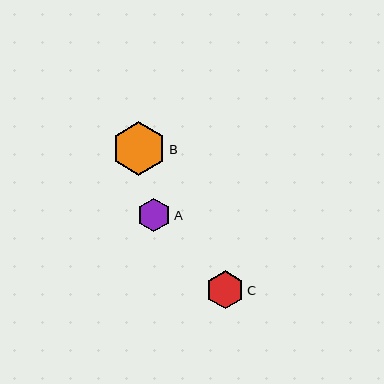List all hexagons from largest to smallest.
From largest to smallest: B, C, A.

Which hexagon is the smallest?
Hexagon A is the smallest with a size of approximately 33 pixels.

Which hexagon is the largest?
Hexagon B is the largest with a size of approximately 54 pixels.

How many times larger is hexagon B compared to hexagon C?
Hexagon B is approximately 1.4 times the size of hexagon C.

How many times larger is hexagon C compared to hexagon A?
Hexagon C is approximately 1.1 times the size of hexagon A.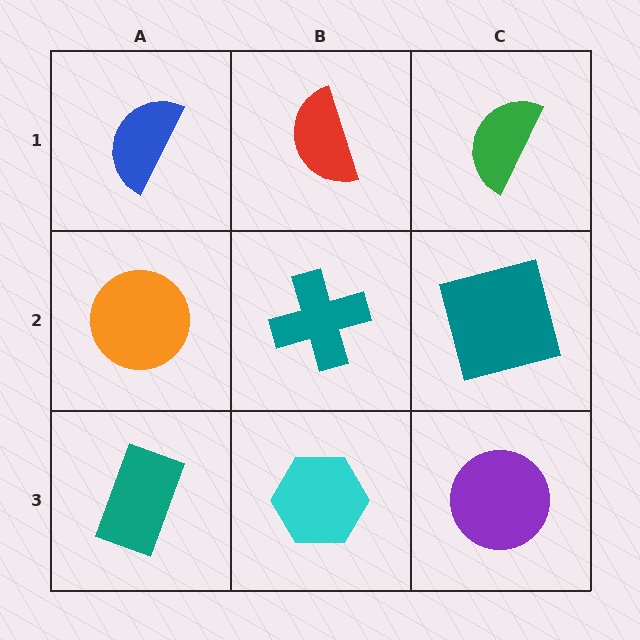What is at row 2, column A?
An orange circle.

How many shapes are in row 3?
3 shapes.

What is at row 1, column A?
A blue semicircle.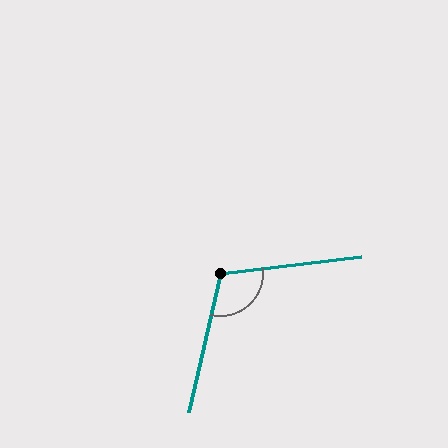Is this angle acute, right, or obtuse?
It is obtuse.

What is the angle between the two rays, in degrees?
Approximately 110 degrees.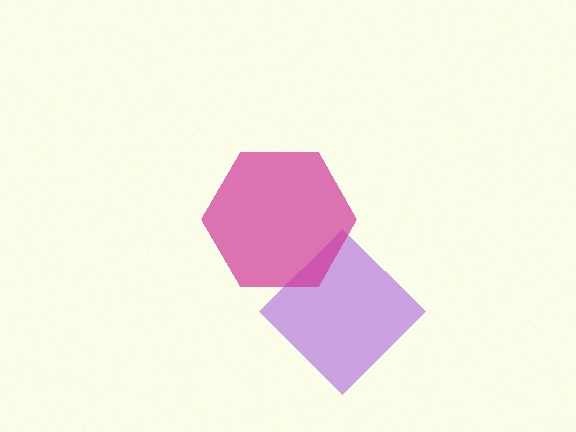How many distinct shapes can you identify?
There are 2 distinct shapes: a purple diamond, a magenta hexagon.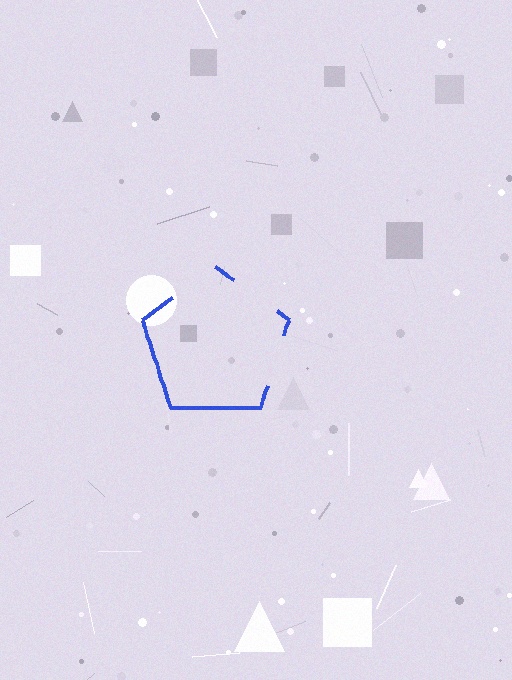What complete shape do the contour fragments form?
The contour fragments form a pentagon.